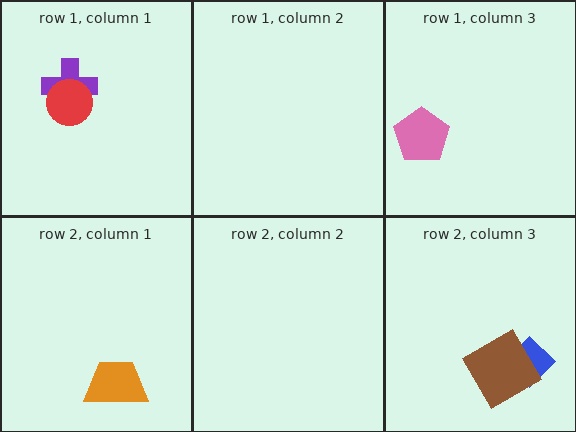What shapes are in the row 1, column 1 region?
The purple cross, the red circle.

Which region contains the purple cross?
The row 1, column 1 region.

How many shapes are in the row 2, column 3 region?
2.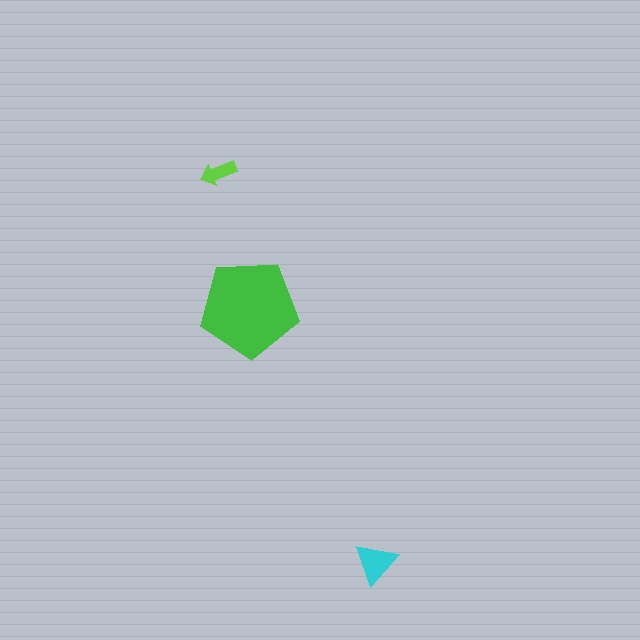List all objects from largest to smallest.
The green pentagon, the cyan triangle, the lime arrow.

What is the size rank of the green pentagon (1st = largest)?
1st.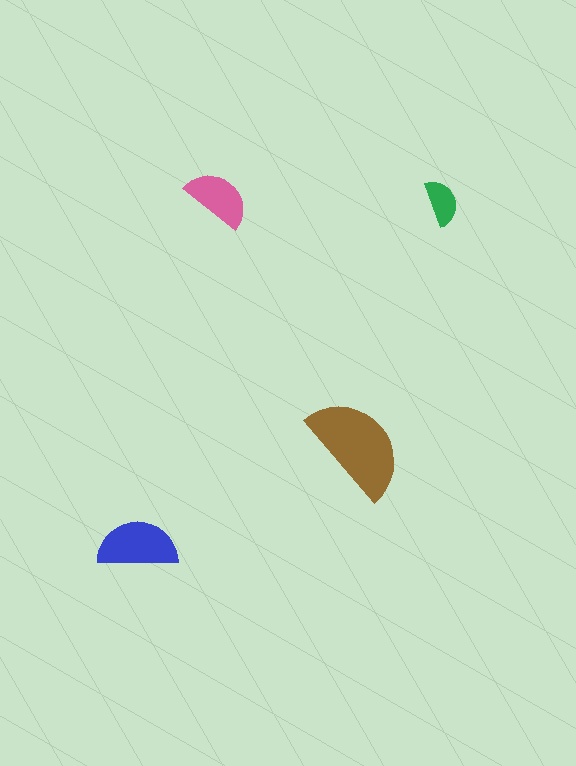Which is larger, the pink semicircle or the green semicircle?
The pink one.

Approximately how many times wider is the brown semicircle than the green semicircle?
About 2.5 times wider.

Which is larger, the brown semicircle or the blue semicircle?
The brown one.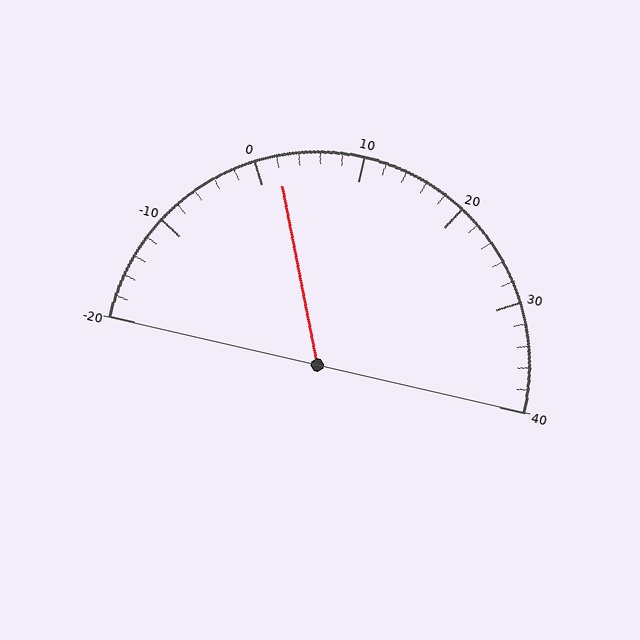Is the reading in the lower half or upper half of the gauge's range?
The reading is in the lower half of the range (-20 to 40).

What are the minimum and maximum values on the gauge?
The gauge ranges from -20 to 40.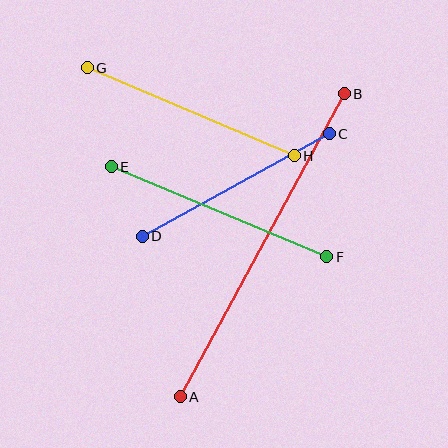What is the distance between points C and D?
The distance is approximately 213 pixels.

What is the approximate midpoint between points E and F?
The midpoint is at approximately (219, 212) pixels.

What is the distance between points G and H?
The distance is approximately 225 pixels.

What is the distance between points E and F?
The distance is approximately 234 pixels.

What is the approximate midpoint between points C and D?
The midpoint is at approximately (236, 185) pixels.